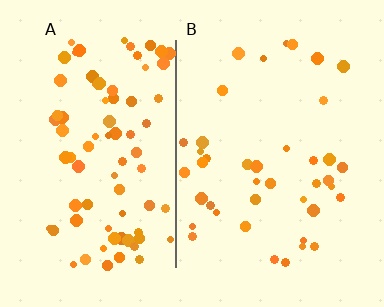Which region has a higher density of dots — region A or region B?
A (the left).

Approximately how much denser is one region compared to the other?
Approximately 1.9× — region A over region B.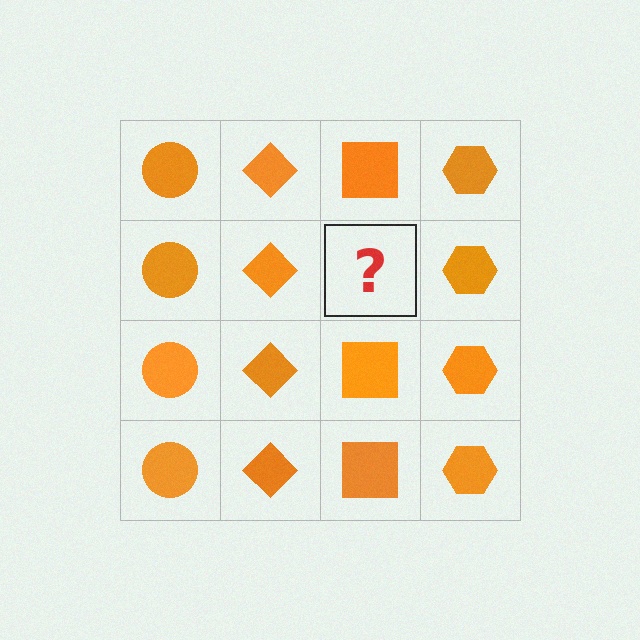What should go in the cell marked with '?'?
The missing cell should contain an orange square.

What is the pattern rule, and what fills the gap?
The rule is that each column has a consistent shape. The gap should be filled with an orange square.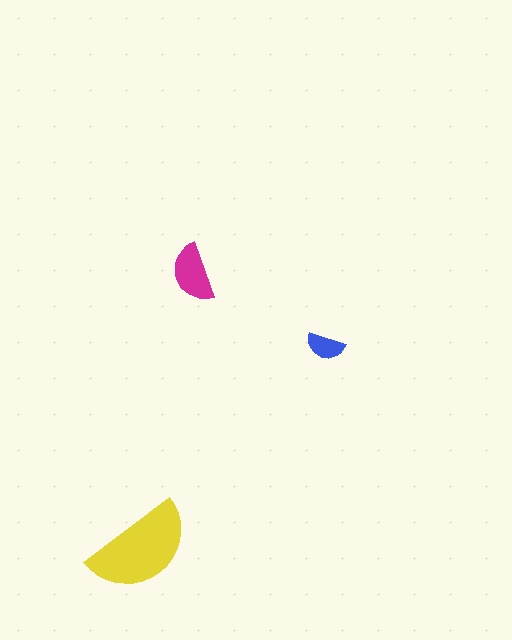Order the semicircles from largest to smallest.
the yellow one, the magenta one, the blue one.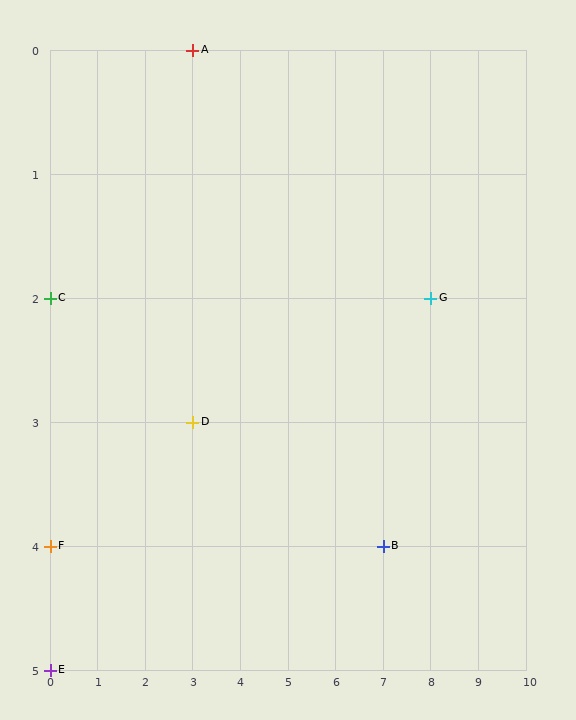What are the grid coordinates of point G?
Point G is at grid coordinates (8, 2).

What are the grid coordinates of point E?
Point E is at grid coordinates (0, 5).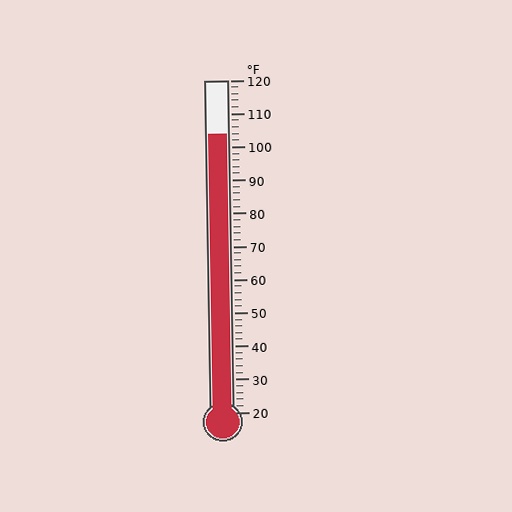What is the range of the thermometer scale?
The thermometer scale ranges from 20°F to 120°F.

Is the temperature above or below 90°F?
The temperature is above 90°F.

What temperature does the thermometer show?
The thermometer shows approximately 104°F.